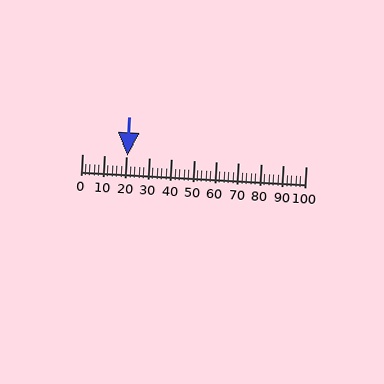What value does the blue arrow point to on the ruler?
The blue arrow points to approximately 20.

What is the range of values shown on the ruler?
The ruler shows values from 0 to 100.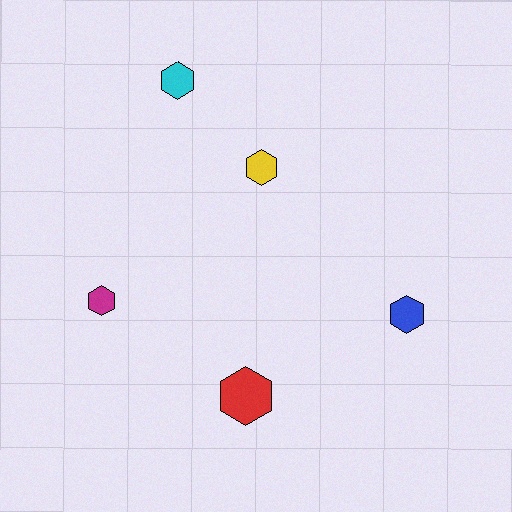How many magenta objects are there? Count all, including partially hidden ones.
There is 1 magenta object.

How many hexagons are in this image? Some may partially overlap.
There are 5 hexagons.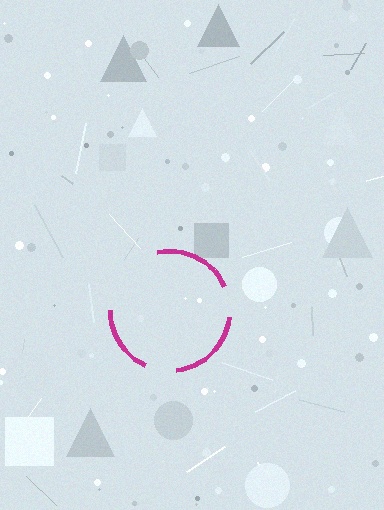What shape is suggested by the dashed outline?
The dashed outline suggests a circle.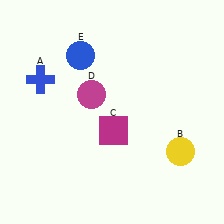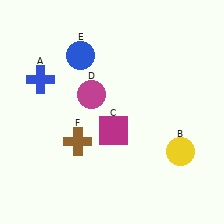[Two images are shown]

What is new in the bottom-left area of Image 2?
A brown cross (F) was added in the bottom-left area of Image 2.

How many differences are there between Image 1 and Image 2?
There is 1 difference between the two images.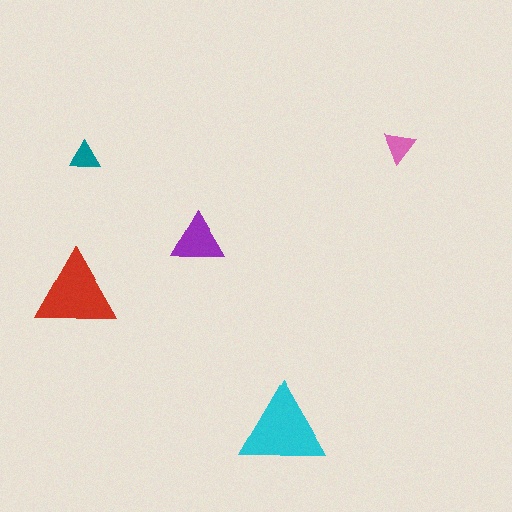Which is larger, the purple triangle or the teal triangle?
The purple one.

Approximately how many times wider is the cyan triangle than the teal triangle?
About 3 times wider.